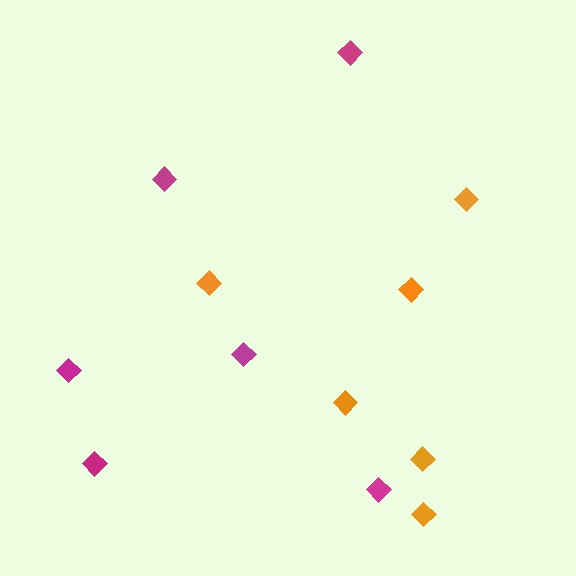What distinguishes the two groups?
There are 2 groups: one group of magenta diamonds (6) and one group of orange diamonds (6).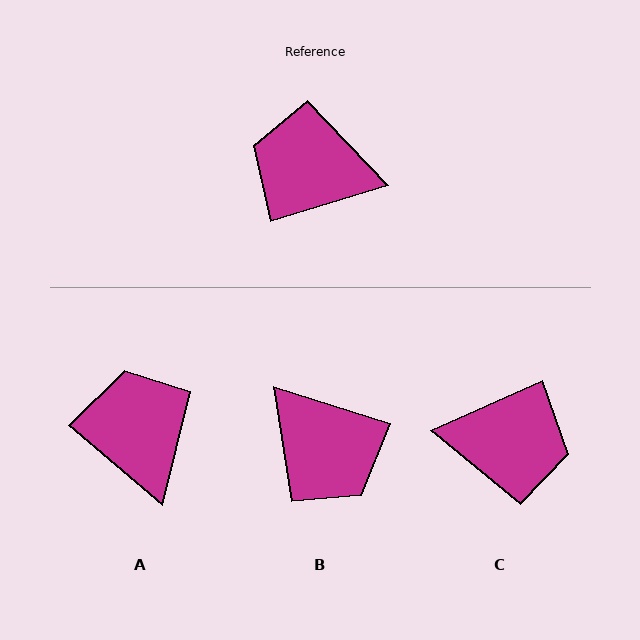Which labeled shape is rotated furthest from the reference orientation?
C, about 173 degrees away.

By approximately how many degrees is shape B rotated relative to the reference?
Approximately 145 degrees counter-clockwise.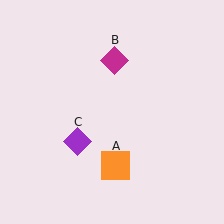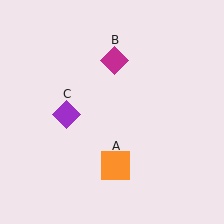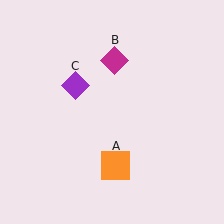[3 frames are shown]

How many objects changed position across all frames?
1 object changed position: purple diamond (object C).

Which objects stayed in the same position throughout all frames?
Orange square (object A) and magenta diamond (object B) remained stationary.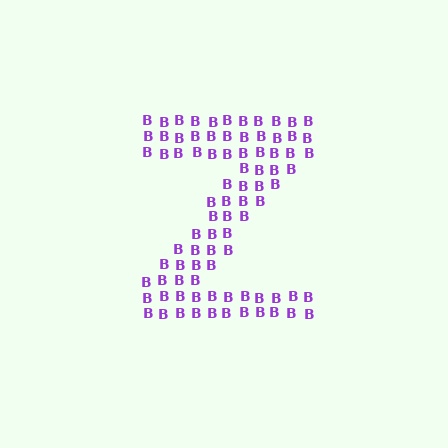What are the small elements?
The small elements are letter B's.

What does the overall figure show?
The overall figure shows the letter Z.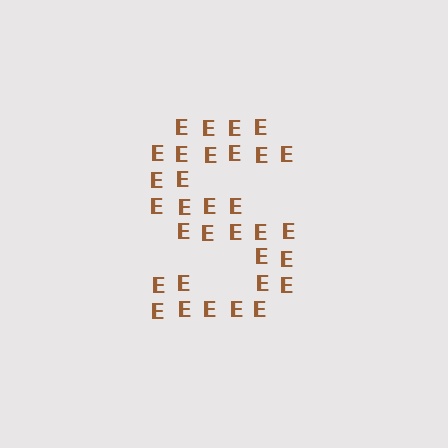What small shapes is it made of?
It is made of small letter E's.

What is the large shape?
The large shape is the letter S.